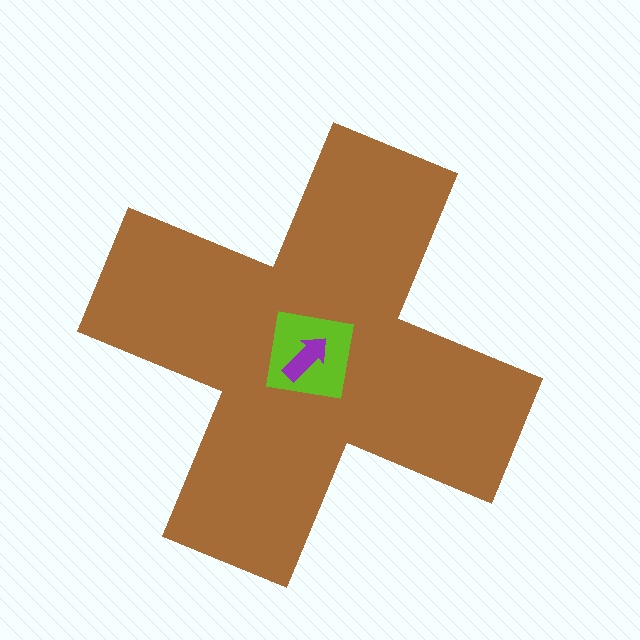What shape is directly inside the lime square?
The purple arrow.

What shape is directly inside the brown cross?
The lime square.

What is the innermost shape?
The purple arrow.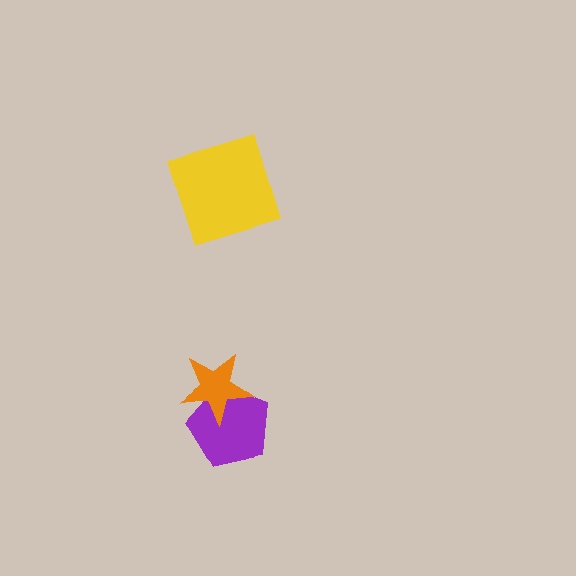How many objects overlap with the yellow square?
0 objects overlap with the yellow square.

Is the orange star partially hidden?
No, no other shape covers it.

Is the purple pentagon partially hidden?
Yes, it is partially covered by another shape.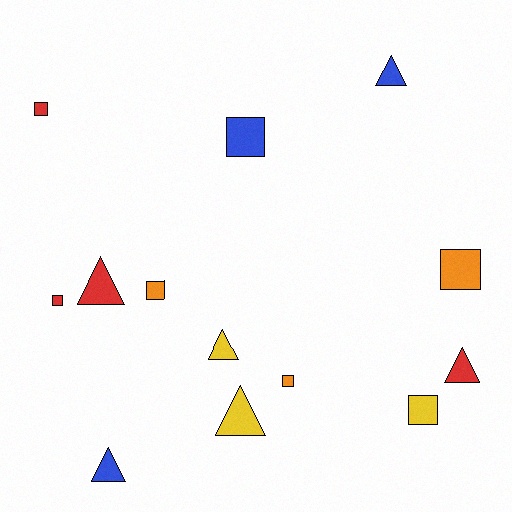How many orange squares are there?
There are 3 orange squares.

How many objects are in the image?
There are 13 objects.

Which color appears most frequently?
Red, with 4 objects.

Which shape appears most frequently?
Square, with 7 objects.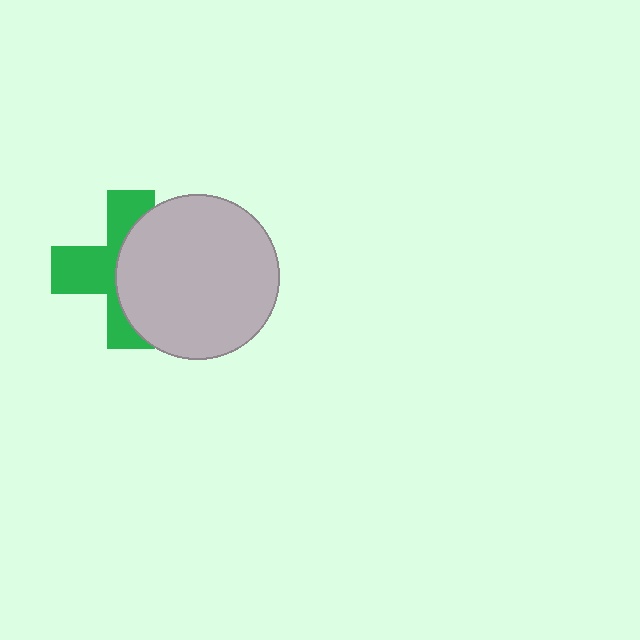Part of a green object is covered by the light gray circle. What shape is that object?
It is a cross.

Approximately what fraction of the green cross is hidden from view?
Roughly 52% of the green cross is hidden behind the light gray circle.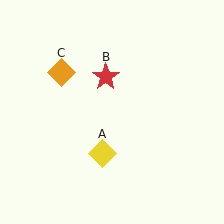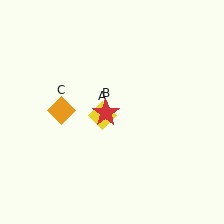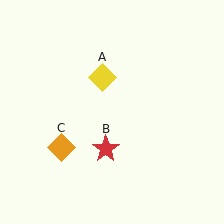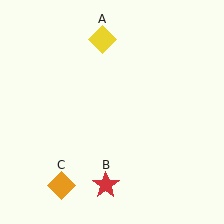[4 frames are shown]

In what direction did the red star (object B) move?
The red star (object B) moved down.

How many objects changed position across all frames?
3 objects changed position: yellow diamond (object A), red star (object B), orange diamond (object C).